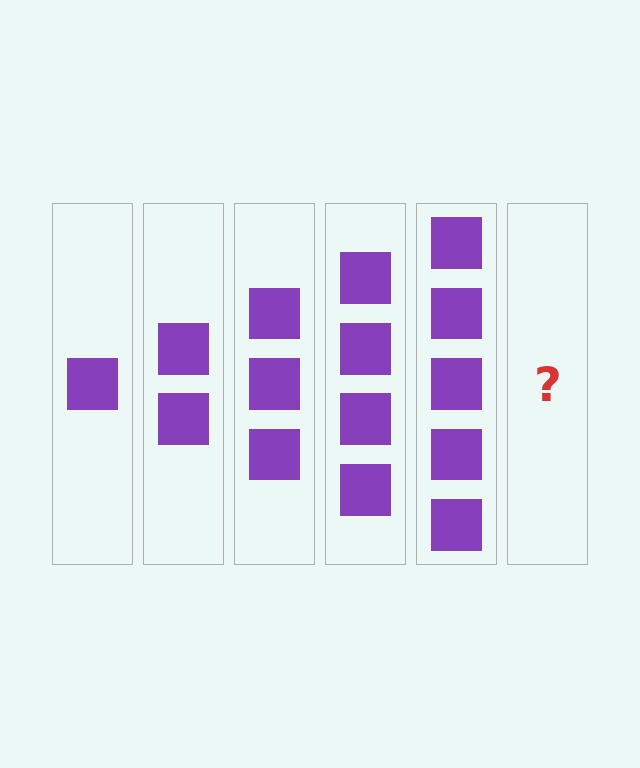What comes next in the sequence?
The next element should be 6 squares.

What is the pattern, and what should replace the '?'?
The pattern is that each step adds one more square. The '?' should be 6 squares.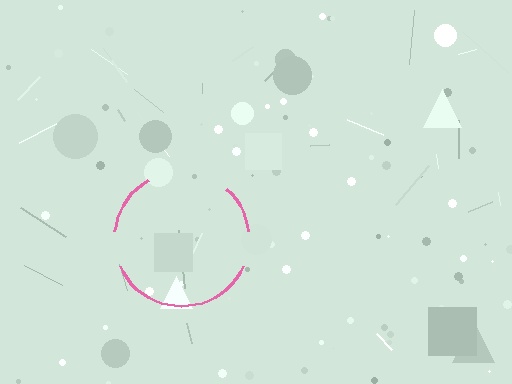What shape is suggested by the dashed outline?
The dashed outline suggests a circle.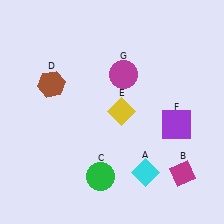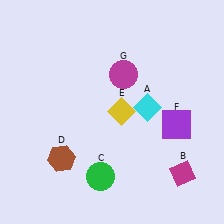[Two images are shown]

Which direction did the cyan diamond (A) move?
The cyan diamond (A) moved up.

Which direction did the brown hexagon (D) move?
The brown hexagon (D) moved down.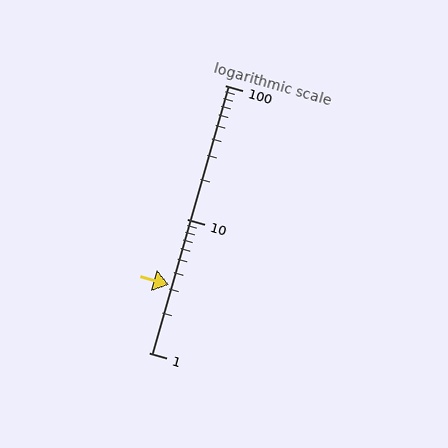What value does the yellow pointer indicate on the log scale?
The pointer indicates approximately 3.2.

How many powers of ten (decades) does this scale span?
The scale spans 2 decades, from 1 to 100.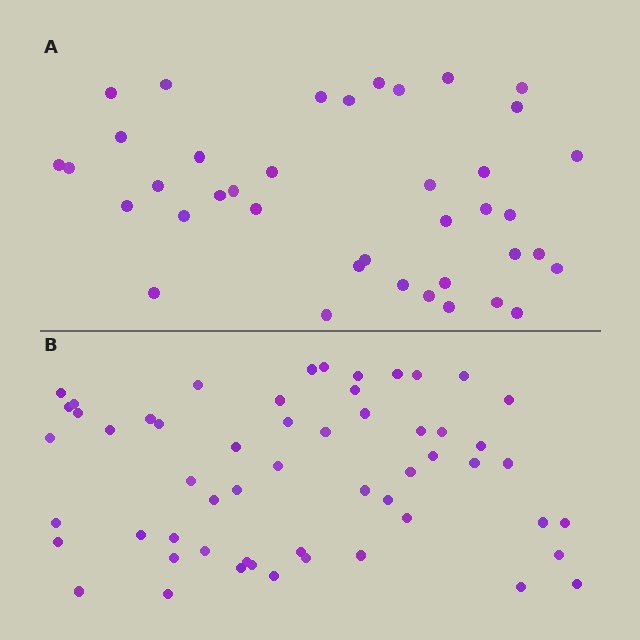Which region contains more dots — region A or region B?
Region B (the bottom region) has more dots.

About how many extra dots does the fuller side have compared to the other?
Region B has approximately 15 more dots than region A.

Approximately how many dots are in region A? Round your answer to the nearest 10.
About 40 dots. (The exact count is 39, which rounds to 40.)